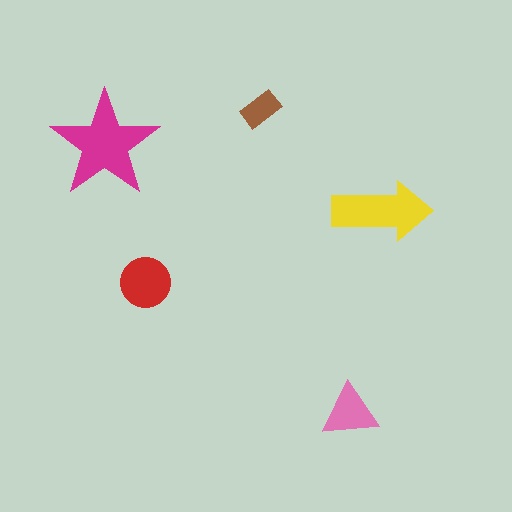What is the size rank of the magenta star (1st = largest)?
1st.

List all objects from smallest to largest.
The brown rectangle, the pink triangle, the red circle, the yellow arrow, the magenta star.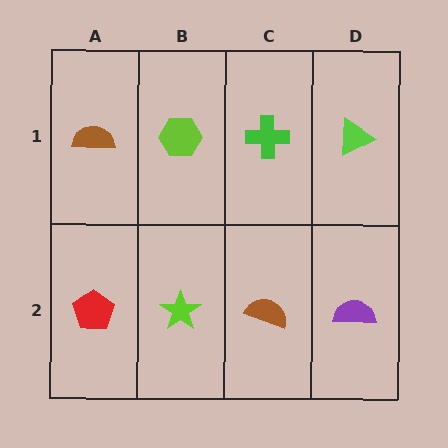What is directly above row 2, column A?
A brown semicircle.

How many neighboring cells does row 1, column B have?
3.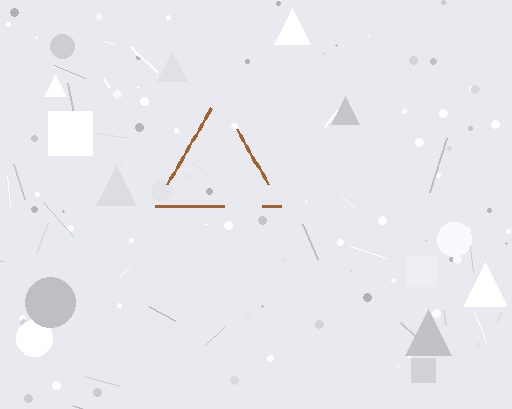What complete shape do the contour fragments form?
The contour fragments form a triangle.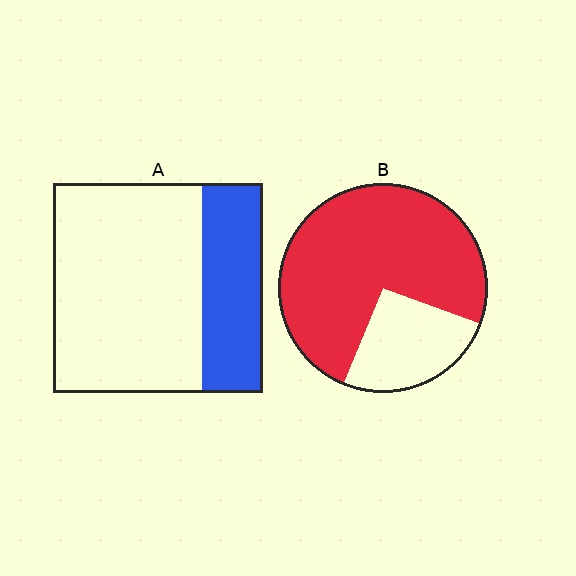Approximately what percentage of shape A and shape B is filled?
A is approximately 30% and B is approximately 75%.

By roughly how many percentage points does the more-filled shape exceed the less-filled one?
By roughly 45 percentage points (B over A).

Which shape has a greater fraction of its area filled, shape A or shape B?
Shape B.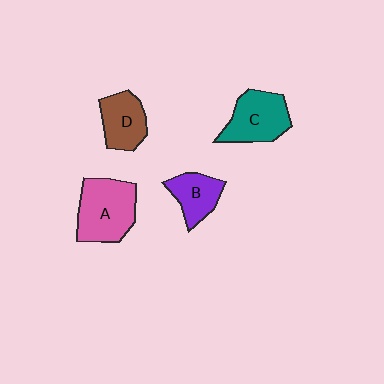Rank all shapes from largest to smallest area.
From largest to smallest: A (pink), C (teal), D (brown), B (purple).